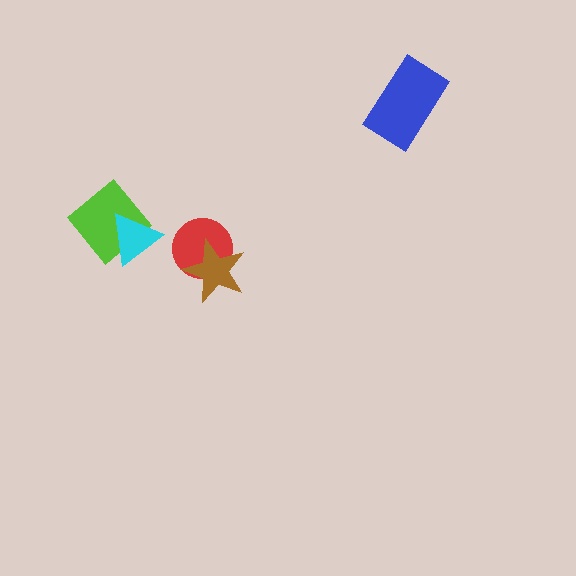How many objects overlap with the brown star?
1 object overlaps with the brown star.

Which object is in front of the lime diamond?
The cyan triangle is in front of the lime diamond.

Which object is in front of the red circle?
The brown star is in front of the red circle.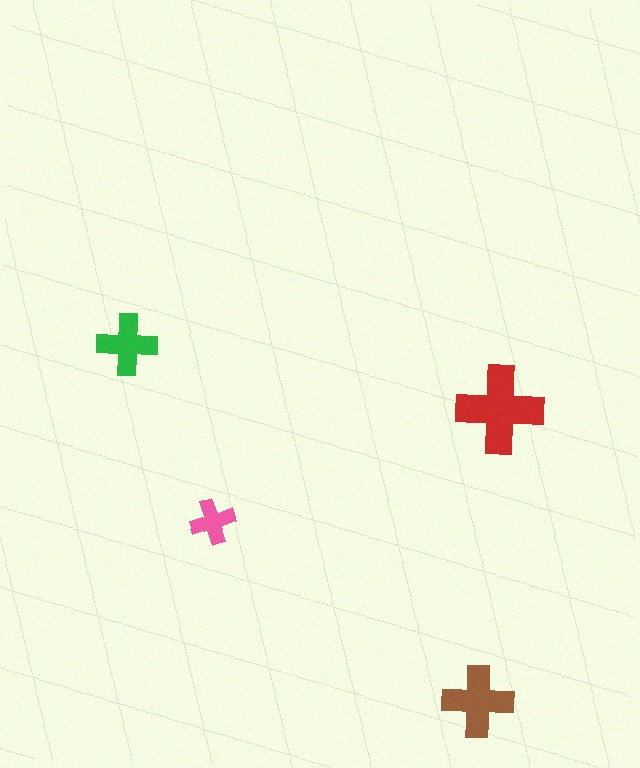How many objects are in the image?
There are 4 objects in the image.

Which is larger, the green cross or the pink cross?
The green one.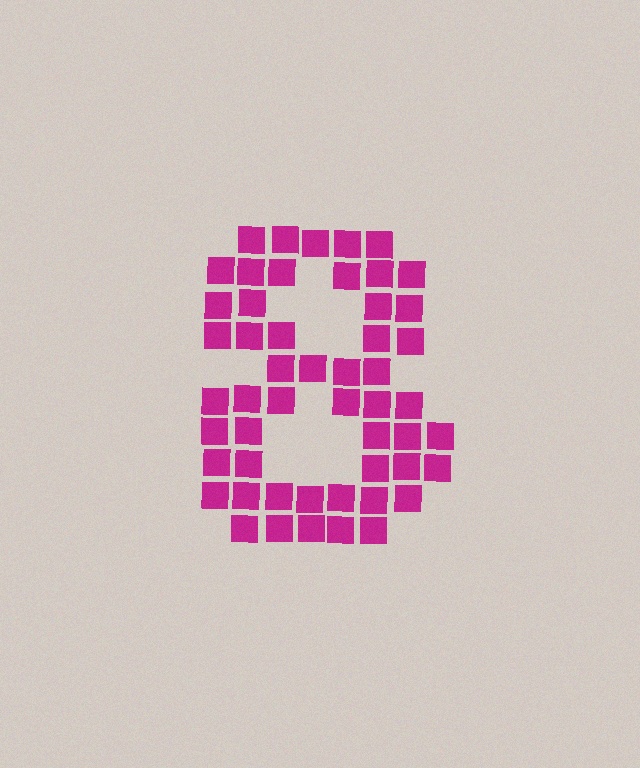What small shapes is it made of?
It is made of small squares.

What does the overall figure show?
The overall figure shows the digit 8.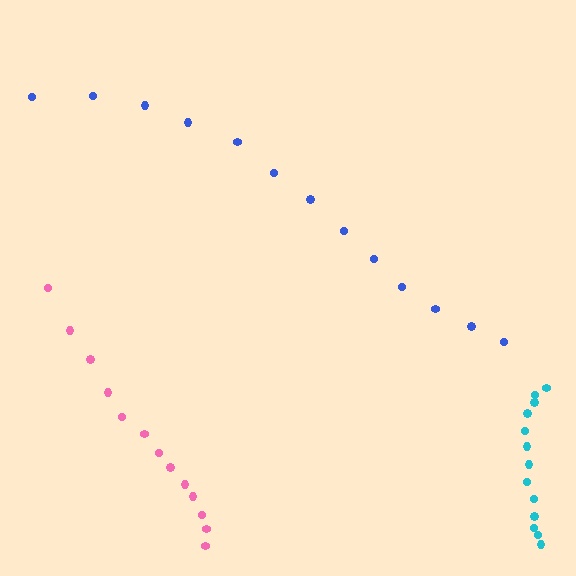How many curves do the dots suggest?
There are 3 distinct paths.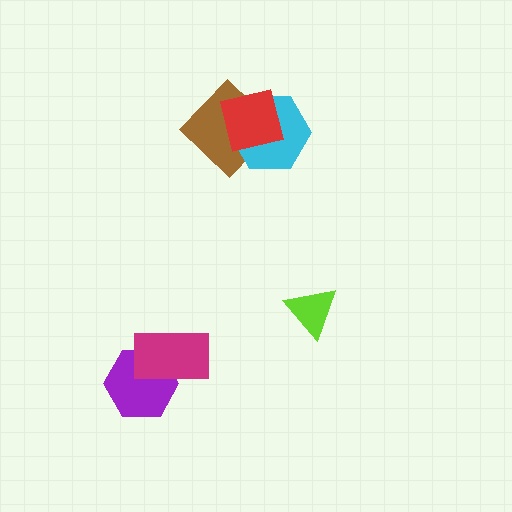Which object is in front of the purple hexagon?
The magenta rectangle is in front of the purple hexagon.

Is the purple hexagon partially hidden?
Yes, it is partially covered by another shape.